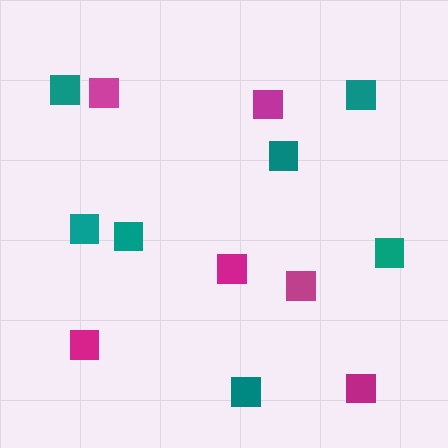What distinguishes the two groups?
There are 2 groups: one group of magenta squares (6) and one group of teal squares (7).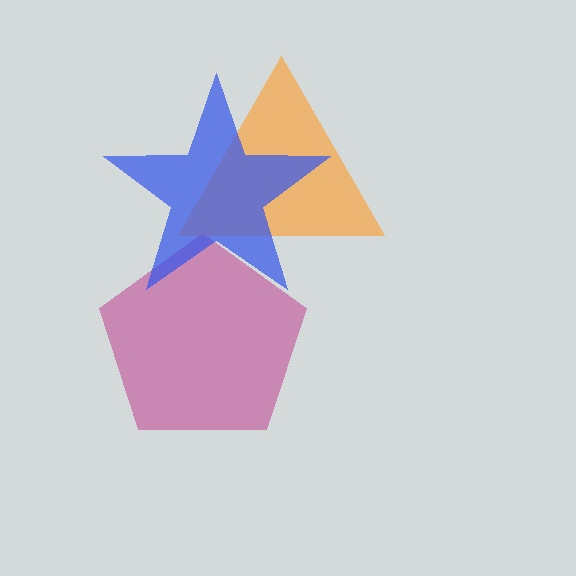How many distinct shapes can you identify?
There are 3 distinct shapes: a magenta pentagon, an orange triangle, a blue star.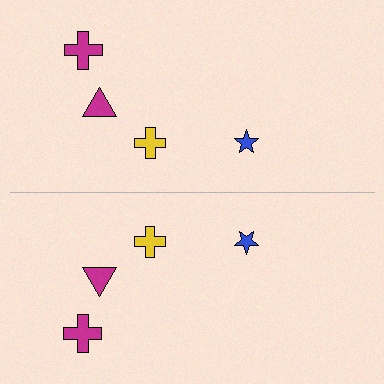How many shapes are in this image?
There are 8 shapes in this image.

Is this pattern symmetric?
Yes, this pattern has bilateral (reflection) symmetry.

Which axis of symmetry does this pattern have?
The pattern has a horizontal axis of symmetry running through the center of the image.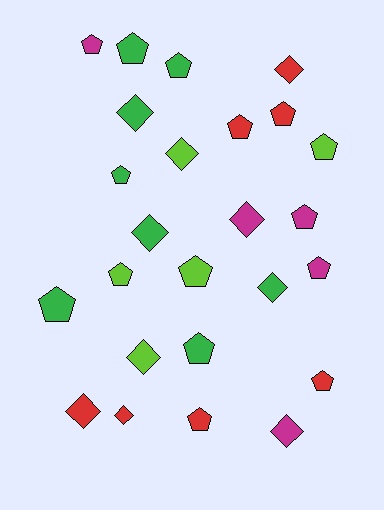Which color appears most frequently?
Green, with 8 objects.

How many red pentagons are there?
There are 4 red pentagons.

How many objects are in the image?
There are 25 objects.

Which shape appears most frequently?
Pentagon, with 15 objects.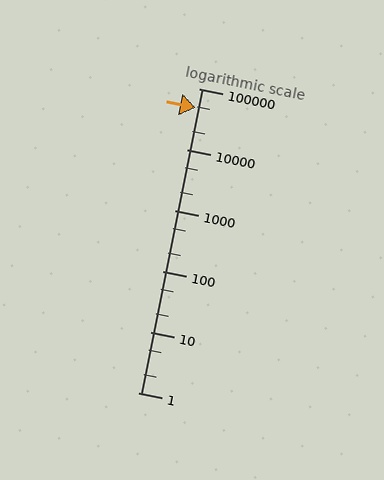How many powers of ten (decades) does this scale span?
The scale spans 5 decades, from 1 to 100000.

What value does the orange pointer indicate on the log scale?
The pointer indicates approximately 48000.